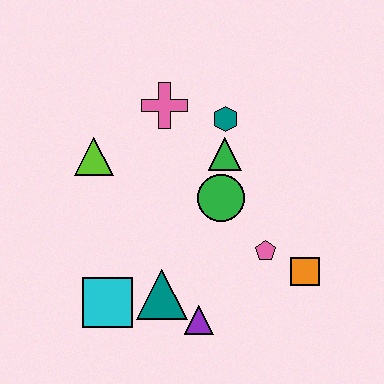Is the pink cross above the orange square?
Yes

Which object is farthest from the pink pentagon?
The lime triangle is farthest from the pink pentagon.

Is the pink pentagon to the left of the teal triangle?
No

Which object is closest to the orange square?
The pink pentagon is closest to the orange square.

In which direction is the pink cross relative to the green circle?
The pink cross is above the green circle.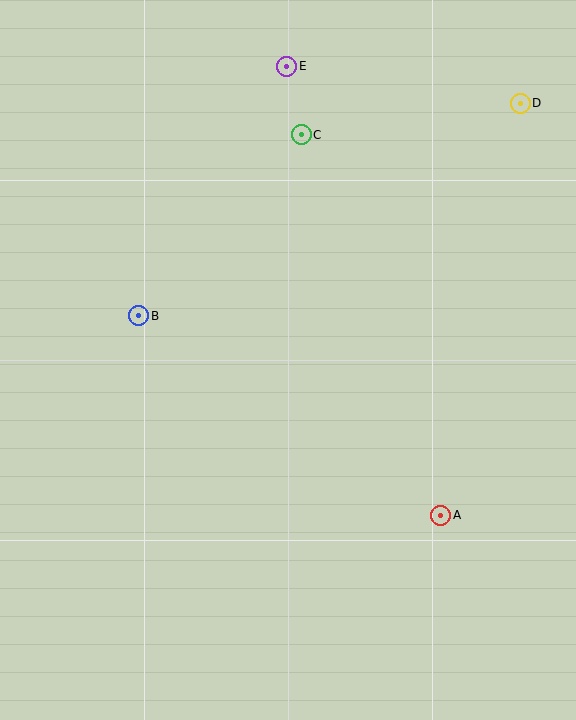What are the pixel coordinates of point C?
Point C is at (301, 135).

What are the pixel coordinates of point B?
Point B is at (139, 316).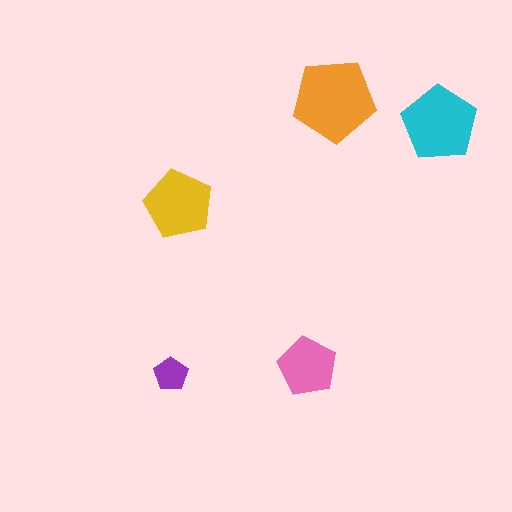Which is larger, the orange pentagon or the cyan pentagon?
The orange one.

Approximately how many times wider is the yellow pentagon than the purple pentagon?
About 2 times wider.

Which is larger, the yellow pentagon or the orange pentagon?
The orange one.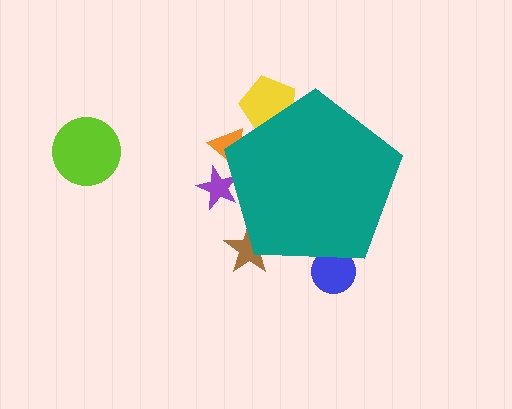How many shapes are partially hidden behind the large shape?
5 shapes are partially hidden.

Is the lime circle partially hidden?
No, the lime circle is fully visible.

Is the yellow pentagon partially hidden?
Yes, the yellow pentagon is partially hidden behind the teal pentagon.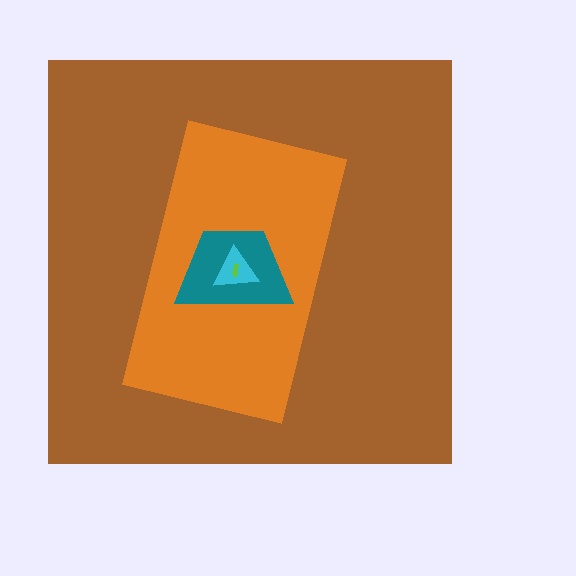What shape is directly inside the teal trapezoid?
The cyan triangle.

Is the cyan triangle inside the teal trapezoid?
Yes.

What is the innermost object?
The lime arrow.